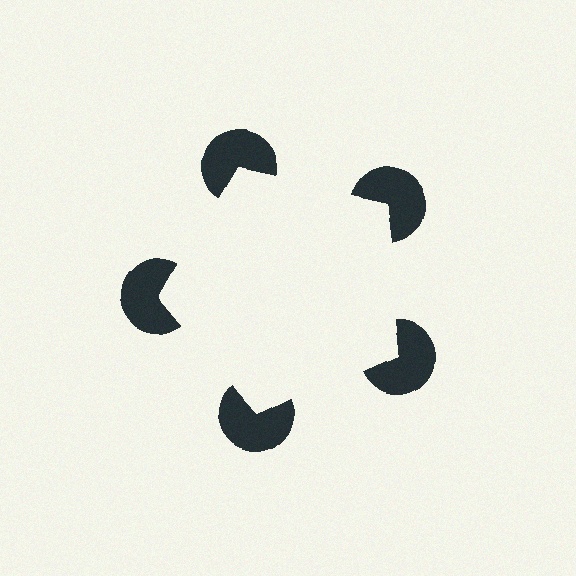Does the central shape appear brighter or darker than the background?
It typically appears slightly brighter than the background, even though no actual brightness change is drawn.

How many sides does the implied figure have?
5 sides.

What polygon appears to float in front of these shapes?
An illusory pentagon — its edges are inferred from the aligned wedge cuts in the pac-man discs, not physically drawn.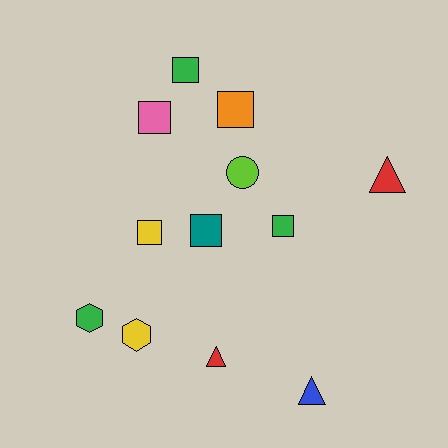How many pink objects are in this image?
There is 1 pink object.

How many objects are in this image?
There are 12 objects.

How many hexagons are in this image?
There are 2 hexagons.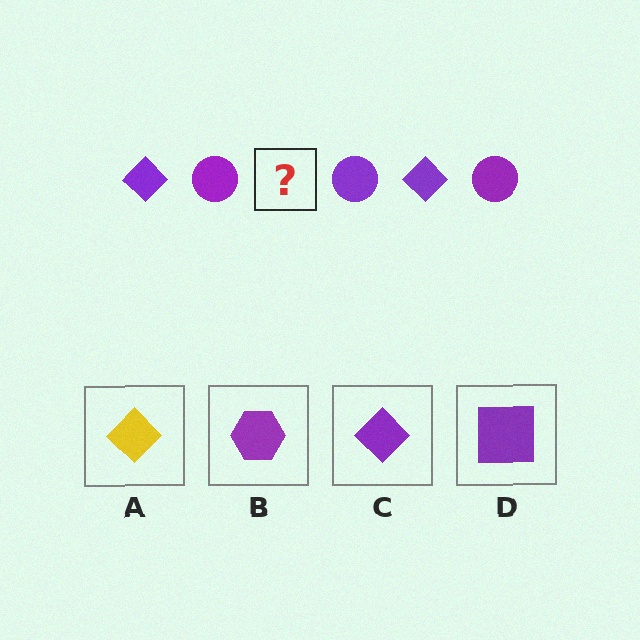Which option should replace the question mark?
Option C.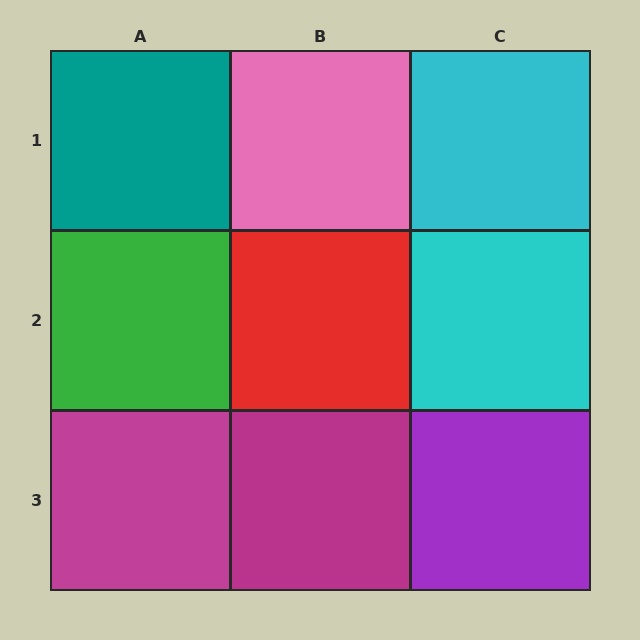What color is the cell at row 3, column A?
Magenta.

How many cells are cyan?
2 cells are cyan.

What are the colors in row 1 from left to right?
Teal, pink, cyan.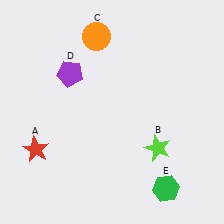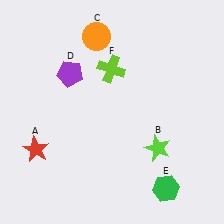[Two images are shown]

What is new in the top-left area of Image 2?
A lime cross (F) was added in the top-left area of Image 2.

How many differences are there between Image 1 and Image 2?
There is 1 difference between the two images.